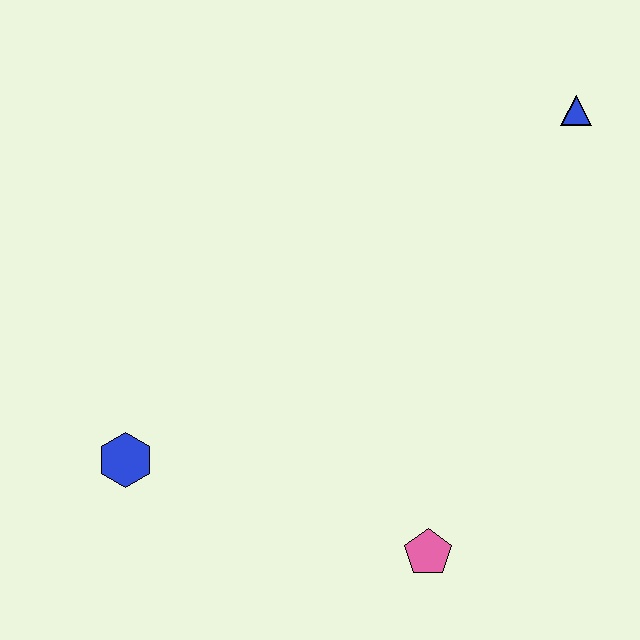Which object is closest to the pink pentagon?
The blue hexagon is closest to the pink pentagon.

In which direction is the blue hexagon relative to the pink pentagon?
The blue hexagon is to the left of the pink pentagon.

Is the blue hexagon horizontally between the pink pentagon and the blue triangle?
No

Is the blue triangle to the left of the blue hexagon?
No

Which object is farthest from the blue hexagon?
The blue triangle is farthest from the blue hexagon.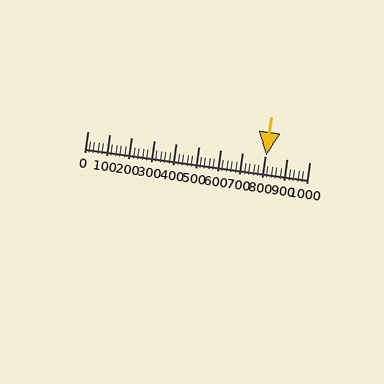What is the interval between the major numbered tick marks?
The major tick marks are spaced 100 units apart.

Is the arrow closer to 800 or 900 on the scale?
The arrow is closer to 800.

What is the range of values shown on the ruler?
The ruler shows values from 0 to 1000.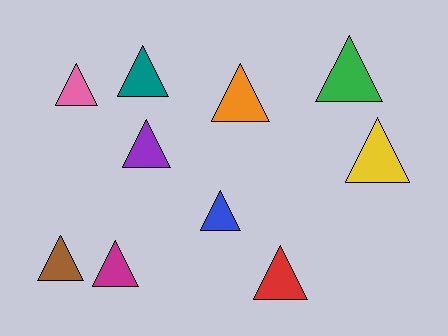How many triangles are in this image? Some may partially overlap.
There are 10 triangles.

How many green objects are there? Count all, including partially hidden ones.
There is 1 green object.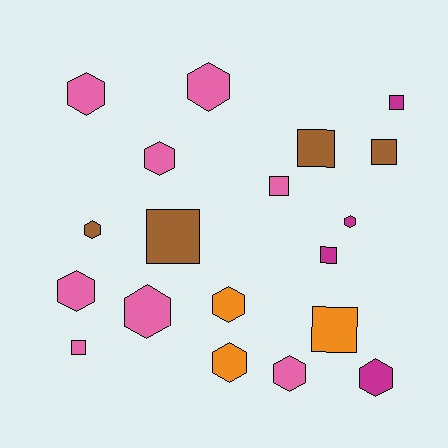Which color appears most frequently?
Pink, with 8 objects.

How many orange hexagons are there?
There are 2 orange hexagons.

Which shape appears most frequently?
Hexagon, with 11 objects.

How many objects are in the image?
There are 19 objects.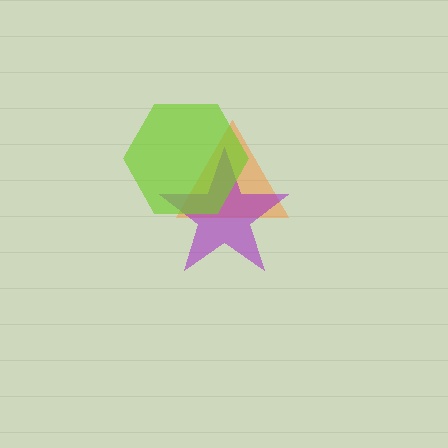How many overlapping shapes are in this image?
There are 3 overlapping shapes in the image.